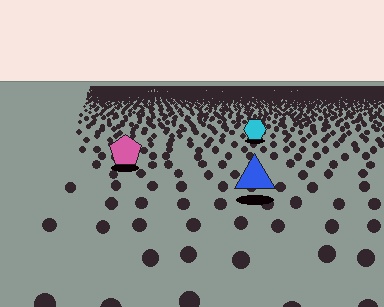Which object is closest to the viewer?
The blue triangle is closest. The texture marks near it are larger and more spread out.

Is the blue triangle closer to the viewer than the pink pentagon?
Yes. The blue triangle is closer — you can tell from the texture gradient: the ground texture is coarser near it.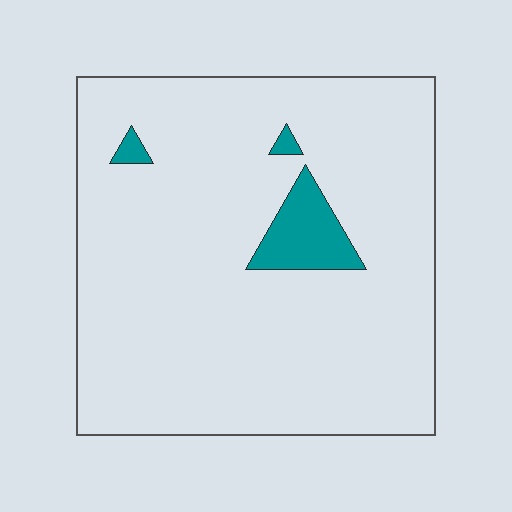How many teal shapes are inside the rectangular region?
3.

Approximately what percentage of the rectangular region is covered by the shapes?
Approximately 5%.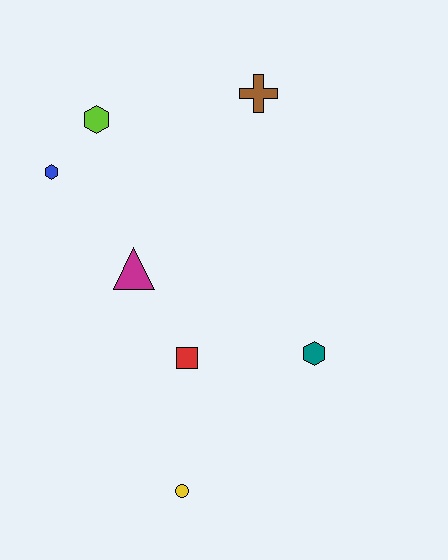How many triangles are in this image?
There is 1 triangle.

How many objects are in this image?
There are 7 objects.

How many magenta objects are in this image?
There is 1 magenta object.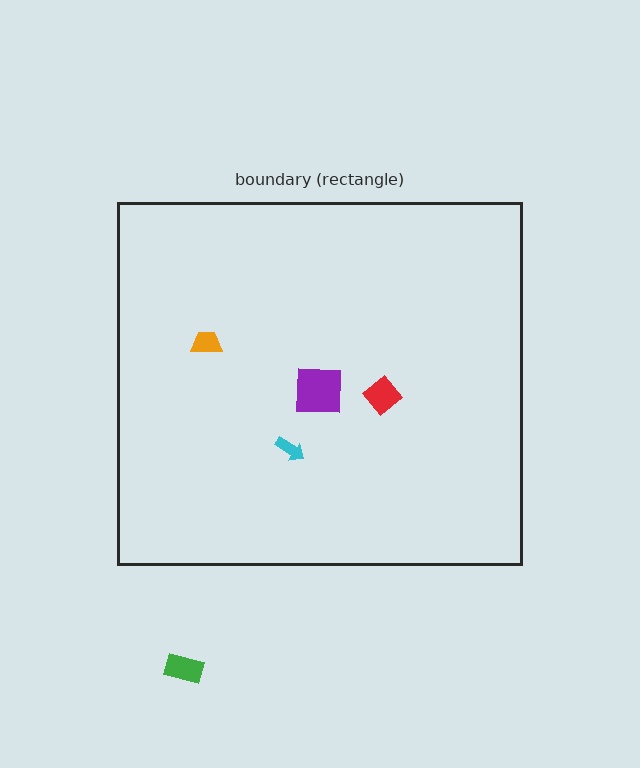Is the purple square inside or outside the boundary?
Inside.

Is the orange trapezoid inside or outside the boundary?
Inside.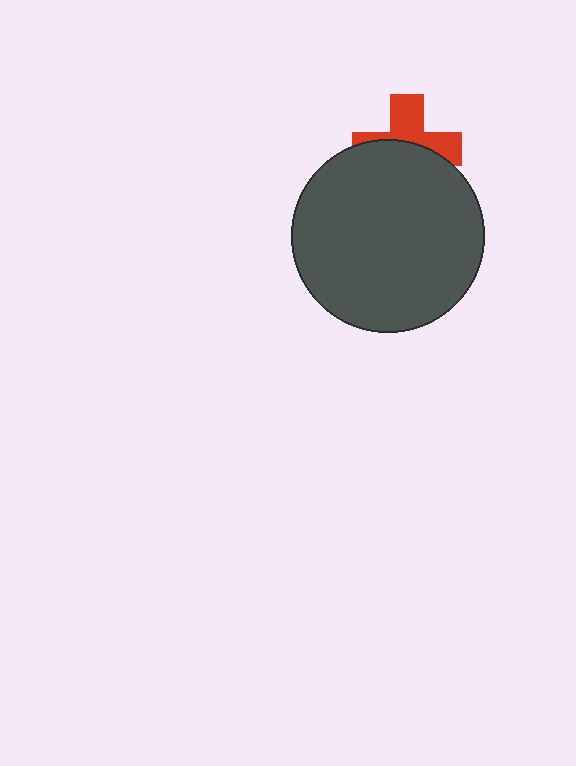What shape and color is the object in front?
The object in front is a dark gray circle.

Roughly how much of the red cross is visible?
About half of it is visible (roughly 47%).